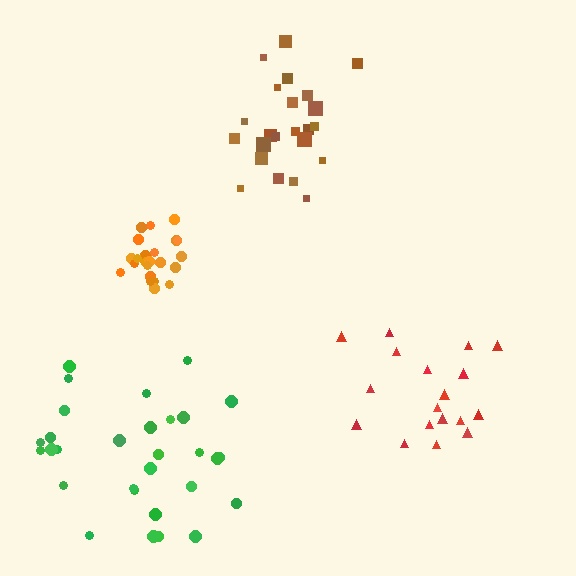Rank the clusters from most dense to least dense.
orange, red, brown, green.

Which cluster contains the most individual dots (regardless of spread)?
Green (31).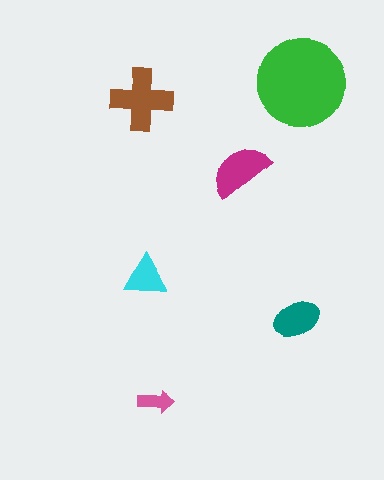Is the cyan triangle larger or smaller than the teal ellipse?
Smaller.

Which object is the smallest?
The pink arrow.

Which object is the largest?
The green circle.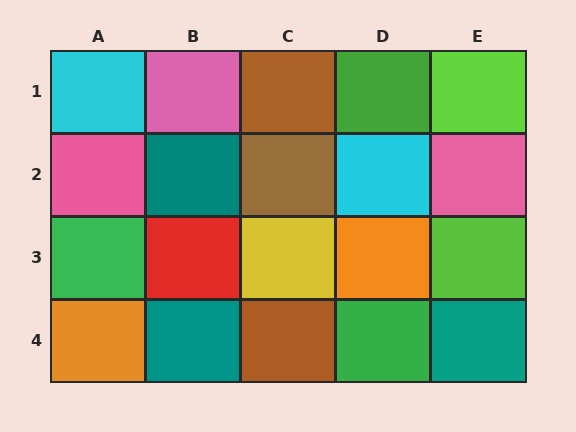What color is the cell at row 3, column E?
Lime.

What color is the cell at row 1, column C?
Brown.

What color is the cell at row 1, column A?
Cyan.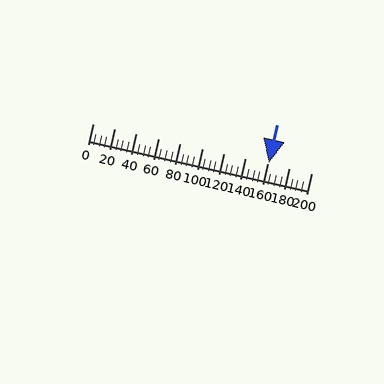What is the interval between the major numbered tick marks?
The major tick marks are spaced 20 units apart.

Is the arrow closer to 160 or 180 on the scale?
The arrow is closer to 160.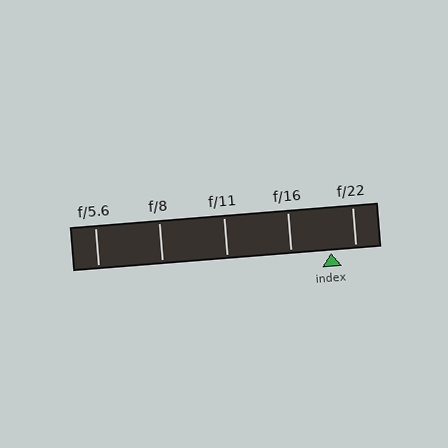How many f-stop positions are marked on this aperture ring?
There are 5 f-stop positions marked.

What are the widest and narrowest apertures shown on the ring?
The widest aperture shown is f/5.6 and the narrowest is f/22.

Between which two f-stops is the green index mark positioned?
The index mark is between f/16 and f/22.